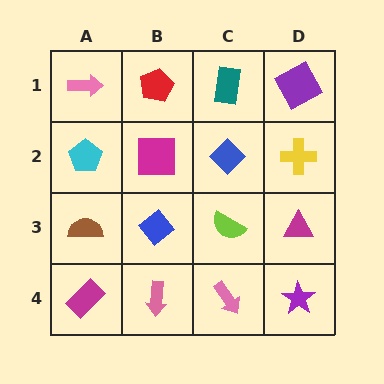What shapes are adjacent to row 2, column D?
A purple square (row 1, column D), a magenta triangle (row 3, column D), a blue diamond (row 2, column C).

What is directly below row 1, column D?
A yellow cross.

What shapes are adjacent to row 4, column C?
A lime semicircle (row 3, column C), a pink arrow (row 4, column B), a purple star (row 4, column D).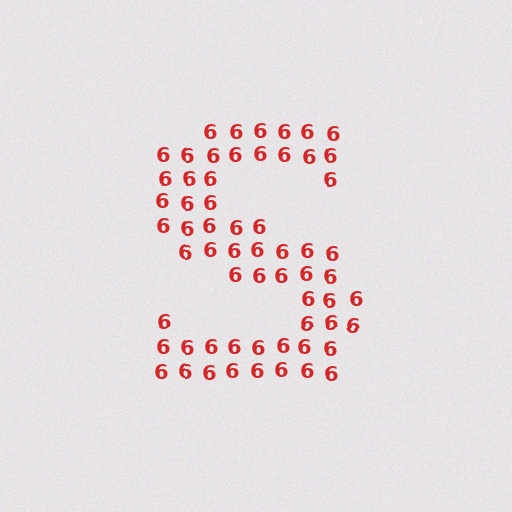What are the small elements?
The small elements are digit 6's.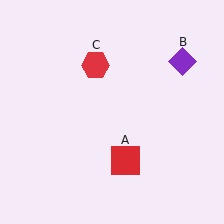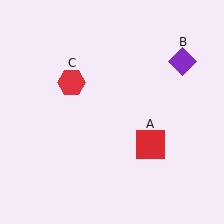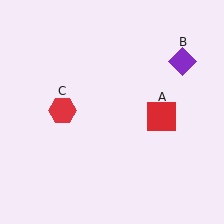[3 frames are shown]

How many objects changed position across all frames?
2 objects changed position: red square (object A), red hexagon (object C).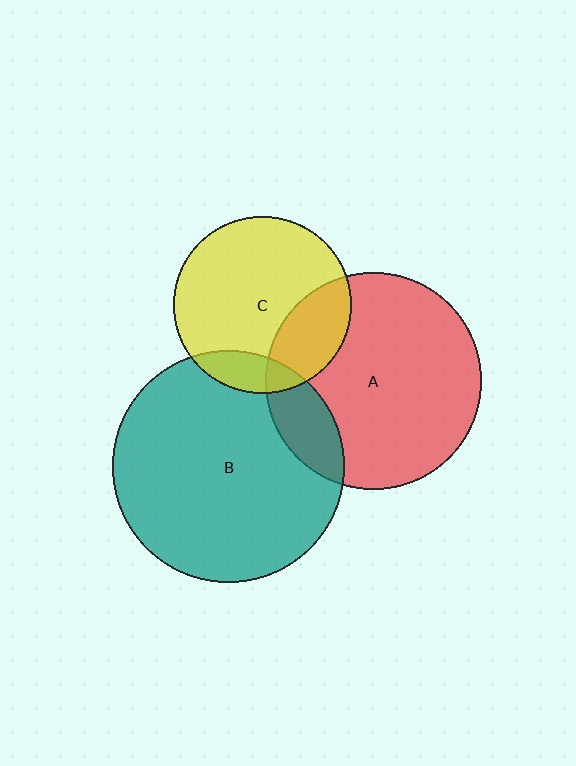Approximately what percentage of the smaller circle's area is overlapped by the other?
Approximately 15%.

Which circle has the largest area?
Circle B (teal).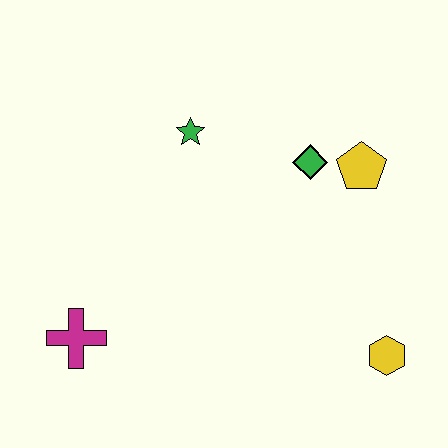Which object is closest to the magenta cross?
The green star is closest to the magenta cross.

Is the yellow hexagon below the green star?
Yes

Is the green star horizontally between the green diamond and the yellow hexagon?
No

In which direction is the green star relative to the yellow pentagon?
The green star is to the left of the yellow pentagon.